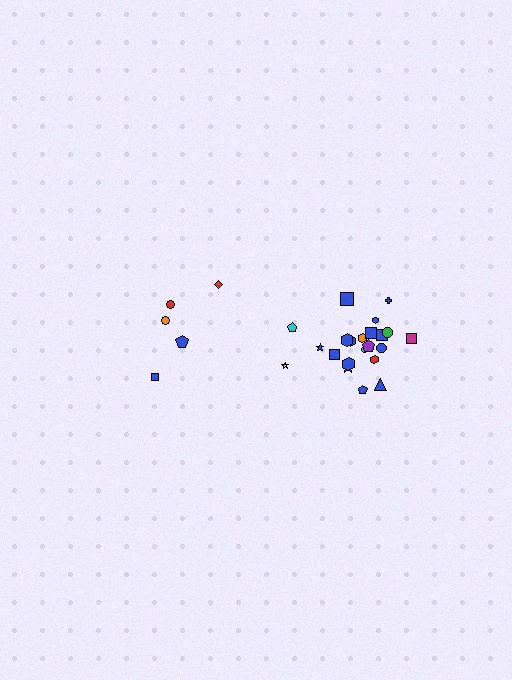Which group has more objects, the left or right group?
The right group.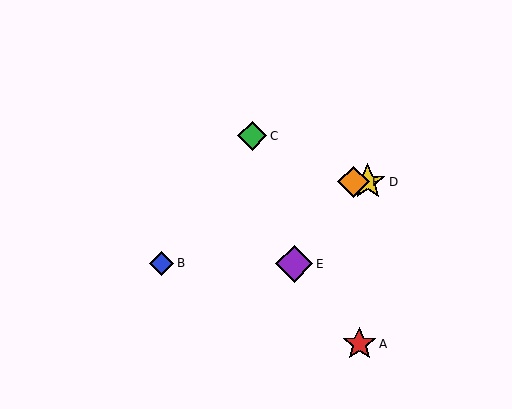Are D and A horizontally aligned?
No, D is at y≈182 and A is at y≈344.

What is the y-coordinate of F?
Object F is at y≈182.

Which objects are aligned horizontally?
Objects D, F are aligned horizontally.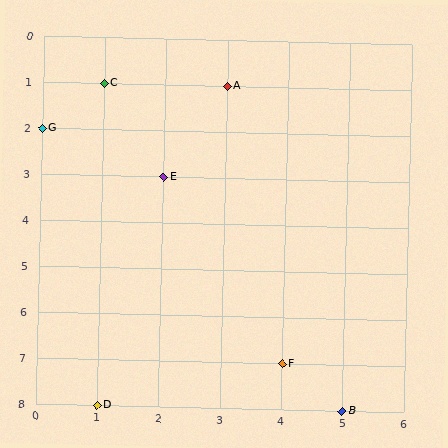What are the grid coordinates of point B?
Point B is at grid coordinates (5, 8).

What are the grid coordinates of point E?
Point E is at grid coordinates (2, 3).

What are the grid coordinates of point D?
Point D is at grid coordinates (1, 8).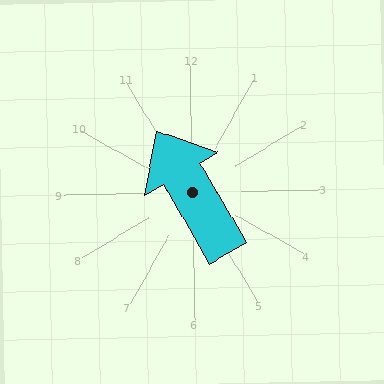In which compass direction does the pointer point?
Northwest.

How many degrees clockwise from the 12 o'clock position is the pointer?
Approximately 331 degrees.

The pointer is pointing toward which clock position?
Roughly 11 o'clock.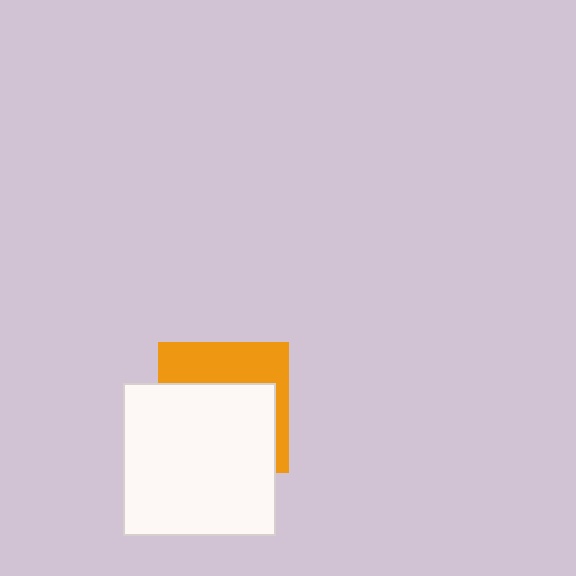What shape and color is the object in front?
The object in front is a white square.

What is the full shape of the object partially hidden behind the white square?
The partially hidden object is an orange square.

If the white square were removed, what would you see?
You would see the complete orange square.